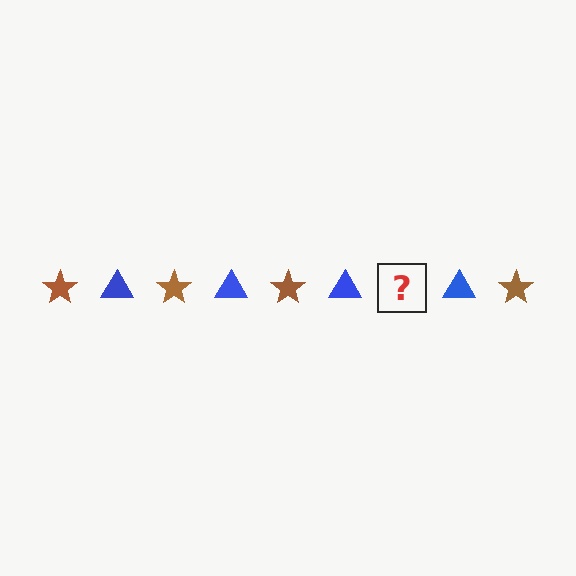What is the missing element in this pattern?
The missing element is a brown star.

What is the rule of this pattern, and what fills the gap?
The rule is that the pattern alternates between brown star and blue triangle. The gap should be filled with a brown star.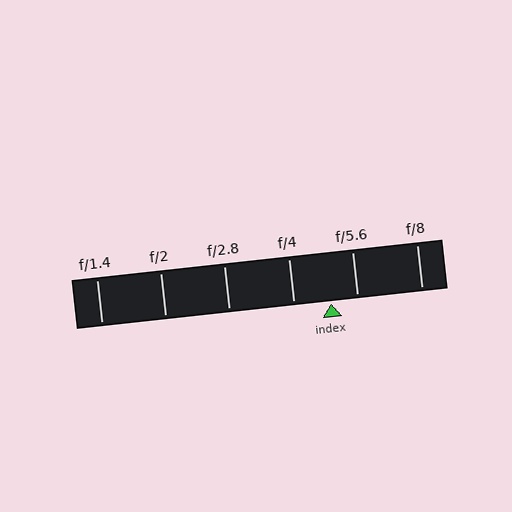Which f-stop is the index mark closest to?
The index mark is closest to f/5.6.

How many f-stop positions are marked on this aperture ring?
There are 6 f-stop positions marked.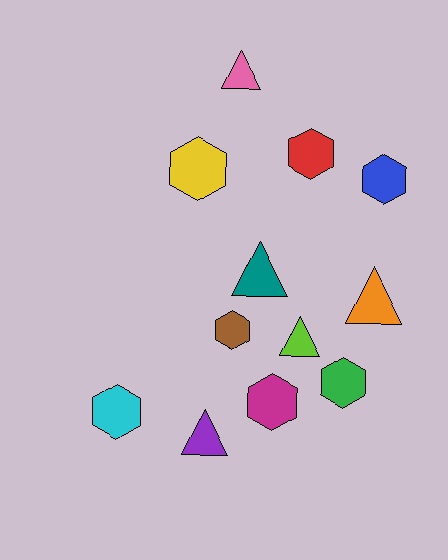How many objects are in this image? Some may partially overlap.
There are 12 objects.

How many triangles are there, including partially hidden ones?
There are 5 triangles.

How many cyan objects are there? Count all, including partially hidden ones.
There is 1 cyan object.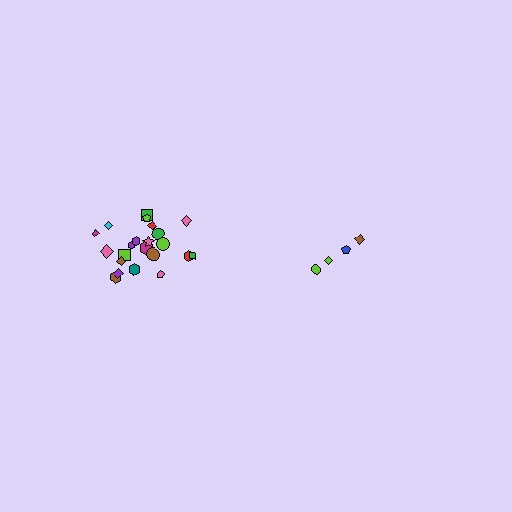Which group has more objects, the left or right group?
The left group.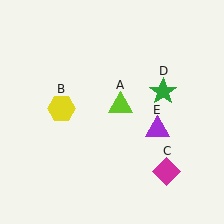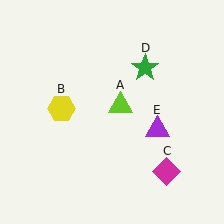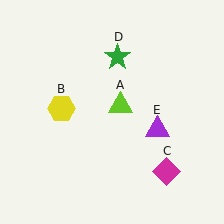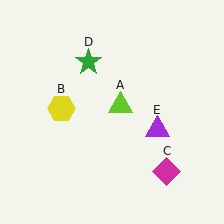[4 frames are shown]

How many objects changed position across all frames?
1 object changed position: green star (object D).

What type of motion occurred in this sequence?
The green star (object D) rotated counterclockwise around the center of the scene.